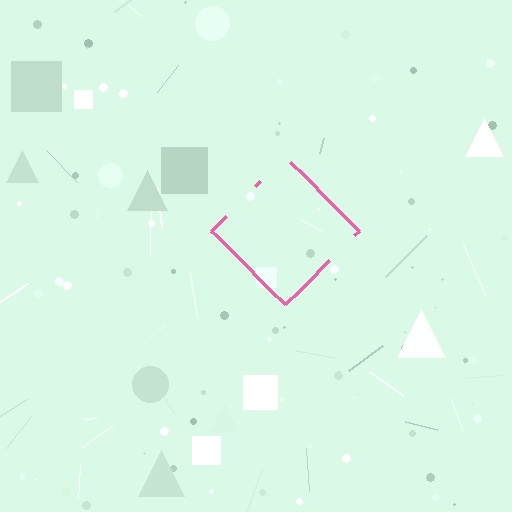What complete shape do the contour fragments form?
The contour fragments form a diamond.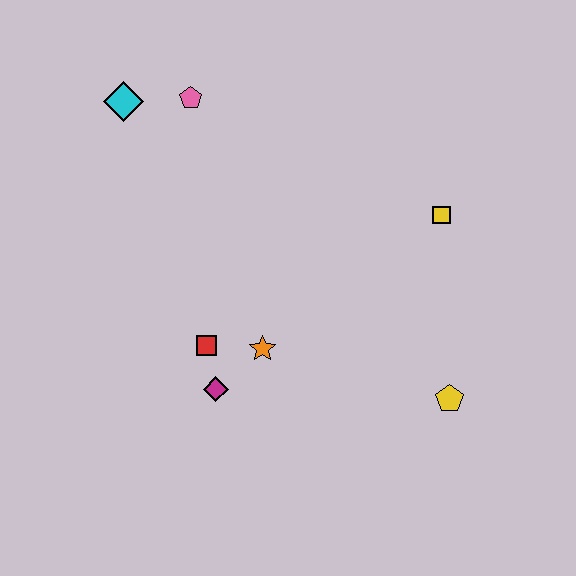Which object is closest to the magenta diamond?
The red square is closest to the magenta diamond.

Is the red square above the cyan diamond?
No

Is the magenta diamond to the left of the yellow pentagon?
Yes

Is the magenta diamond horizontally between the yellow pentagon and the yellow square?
No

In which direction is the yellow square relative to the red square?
The yellow square is to the right of the red square.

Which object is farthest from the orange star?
The cyan diamond is farthest from the orange star.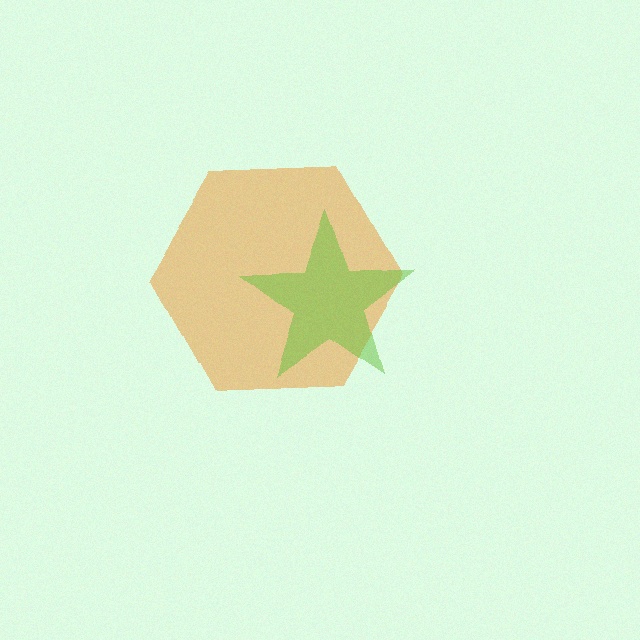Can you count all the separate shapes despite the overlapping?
Yes, there are 2 separate shapes.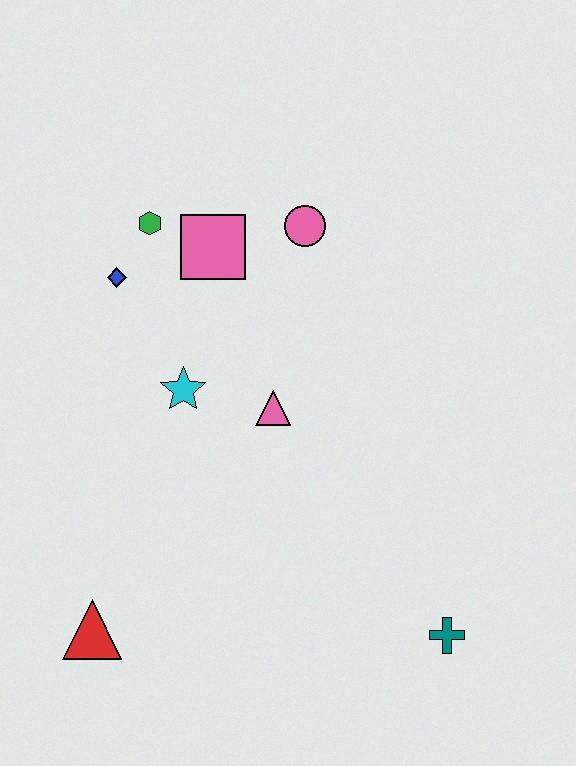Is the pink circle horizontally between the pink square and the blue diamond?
No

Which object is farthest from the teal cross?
The green hexagon is farthest from the teal cross.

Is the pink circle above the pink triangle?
Yes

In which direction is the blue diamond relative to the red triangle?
The blue diamond is above the red triangle.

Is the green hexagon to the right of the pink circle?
No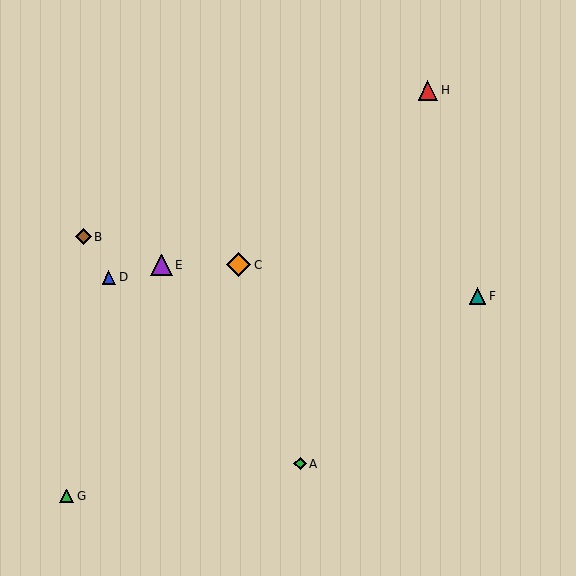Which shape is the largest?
The orange diamond (labeled C) is the largest.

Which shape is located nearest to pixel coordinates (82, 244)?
The brown diamond (labeled B) at (83, 237) is nearest to that location.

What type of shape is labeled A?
Shape A is a green diamond.